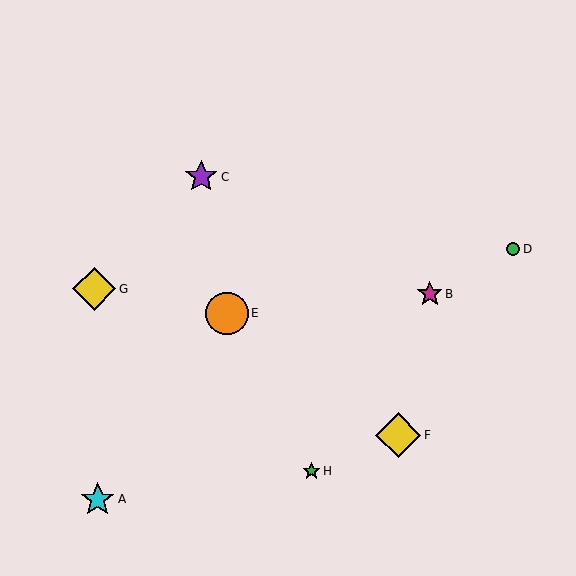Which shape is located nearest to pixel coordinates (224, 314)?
The orange circle (labeled E) at (227, 313) is nearest to that location.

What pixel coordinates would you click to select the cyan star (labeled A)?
Click at (98, 499) to select the cyan star A.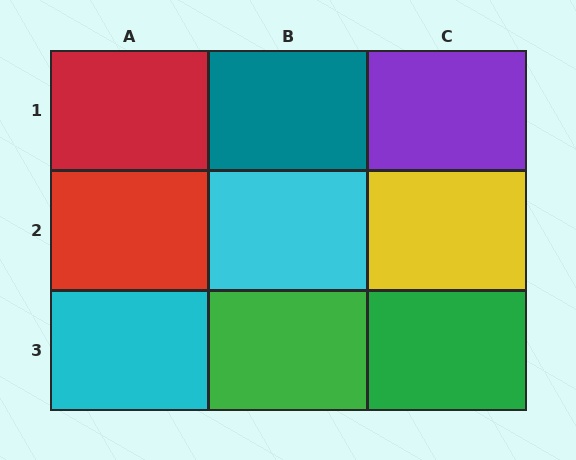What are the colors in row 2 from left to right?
Red, cyan, yellow.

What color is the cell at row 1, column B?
Teal.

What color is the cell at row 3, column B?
Green.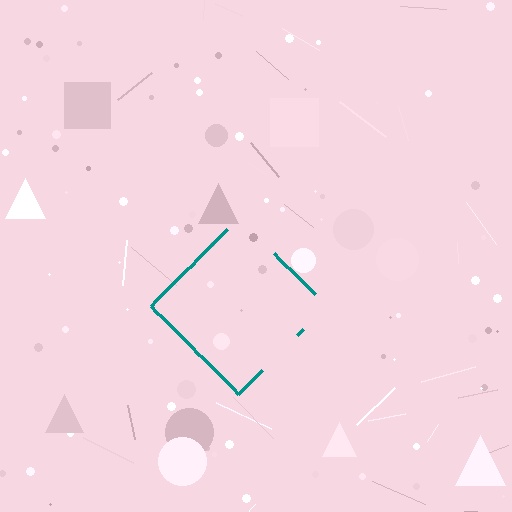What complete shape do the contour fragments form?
The contour fragments form a diamond.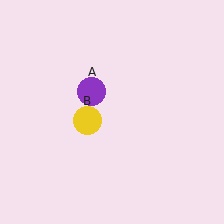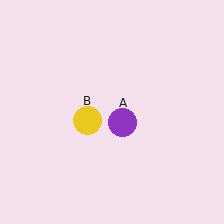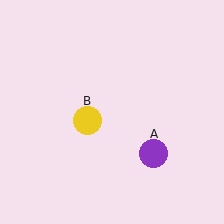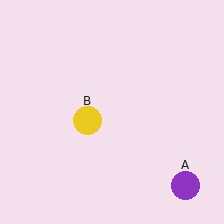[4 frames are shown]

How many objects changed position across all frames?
1 object changed position: purple circle (object A).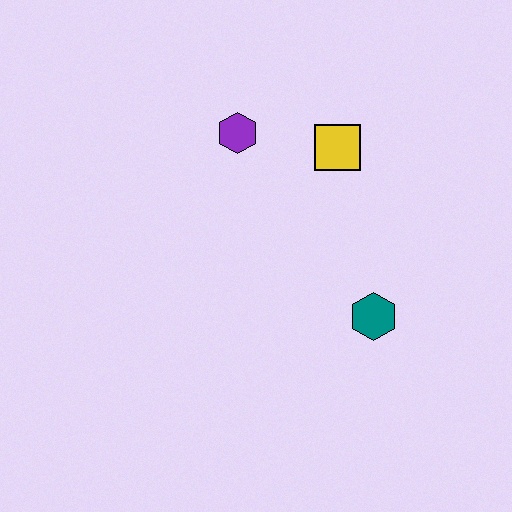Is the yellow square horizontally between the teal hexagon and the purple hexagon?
Yes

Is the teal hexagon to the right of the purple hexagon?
Yes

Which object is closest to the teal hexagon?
The yellow square is closest to the teal hexagon.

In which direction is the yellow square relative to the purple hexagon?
The yellow square is to the right of the purple hexagon.